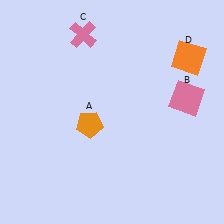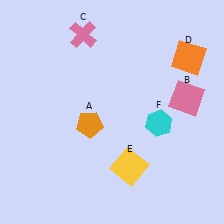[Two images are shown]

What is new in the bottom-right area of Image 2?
A yellow square (E) was added in the bottom-right area of Image 2.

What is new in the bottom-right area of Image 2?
A cyan hexagon (F) was added in the bottom-right area of Image 2.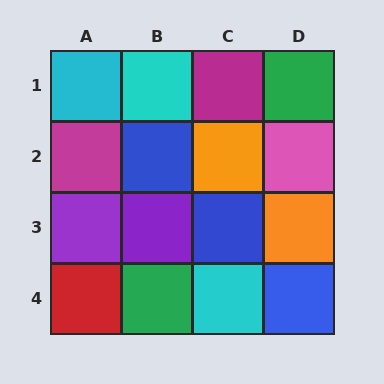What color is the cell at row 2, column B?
Blue.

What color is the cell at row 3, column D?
Orange.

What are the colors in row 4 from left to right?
Red, green, cyan, blue.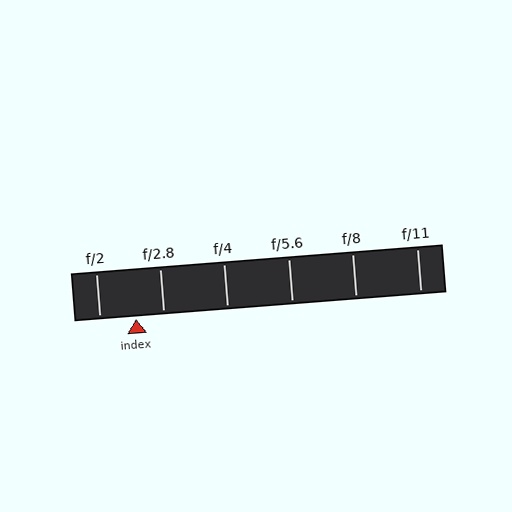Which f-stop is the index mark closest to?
The index mark is closest to f/2.8.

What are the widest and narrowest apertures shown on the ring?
The widest aperture shown is f/2 and the narrowest is f/11.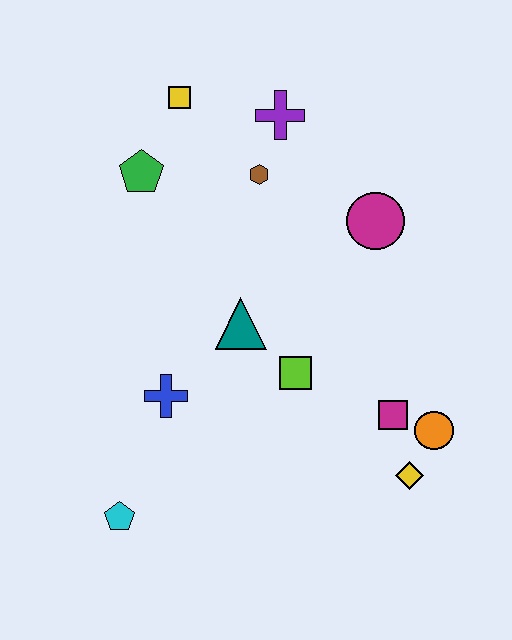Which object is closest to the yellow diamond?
The orange circle is closest to the yellow diamond.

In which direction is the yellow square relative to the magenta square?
The yellow square is above the magenta square.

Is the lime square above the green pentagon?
No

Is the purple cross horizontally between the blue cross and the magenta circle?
Yes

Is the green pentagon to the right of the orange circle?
No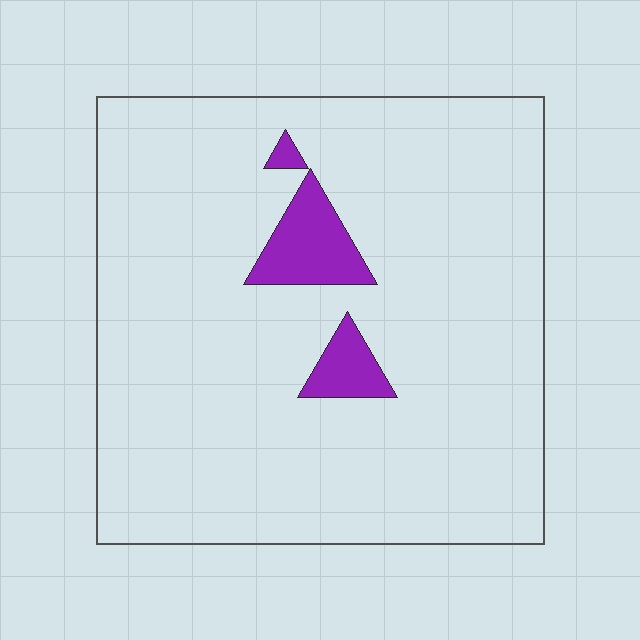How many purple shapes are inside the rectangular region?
3.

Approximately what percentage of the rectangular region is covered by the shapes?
Approximately 5%.